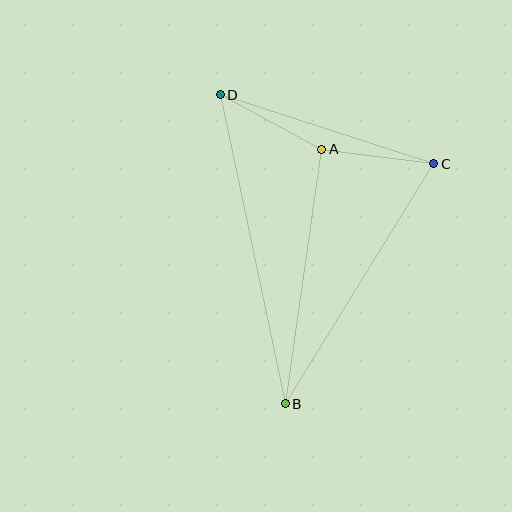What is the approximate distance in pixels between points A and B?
The distance between A and B is approximately 257 pixels.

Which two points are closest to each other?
Points A and C are closest to each other.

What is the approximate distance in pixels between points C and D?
The distance between C and D is approximately 225 pixels.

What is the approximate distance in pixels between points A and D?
The distance between A and D is approximately 116 pixels.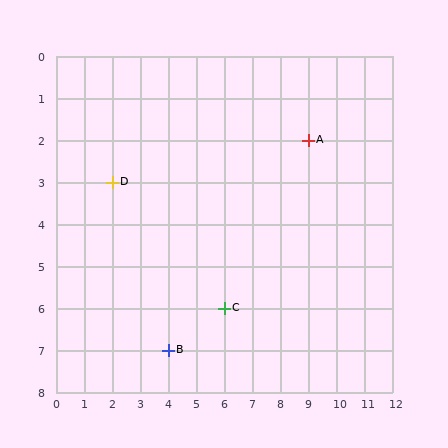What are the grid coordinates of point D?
Point D is at grid coordinates (2, 3).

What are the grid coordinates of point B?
Point B is at grid coordinates (4, 7).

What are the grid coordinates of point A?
Point A is at grid coordinates (9, 2).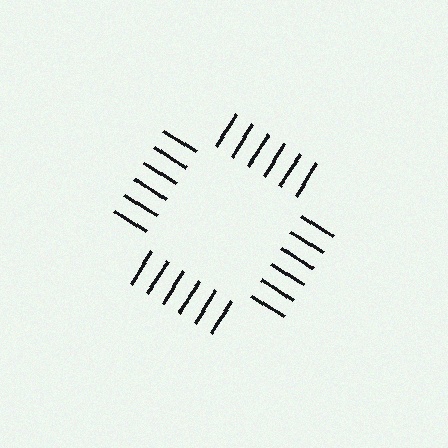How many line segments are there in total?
24 — 6 along each of the 4 edges.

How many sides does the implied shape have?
4 sides — the line-ends trace a square.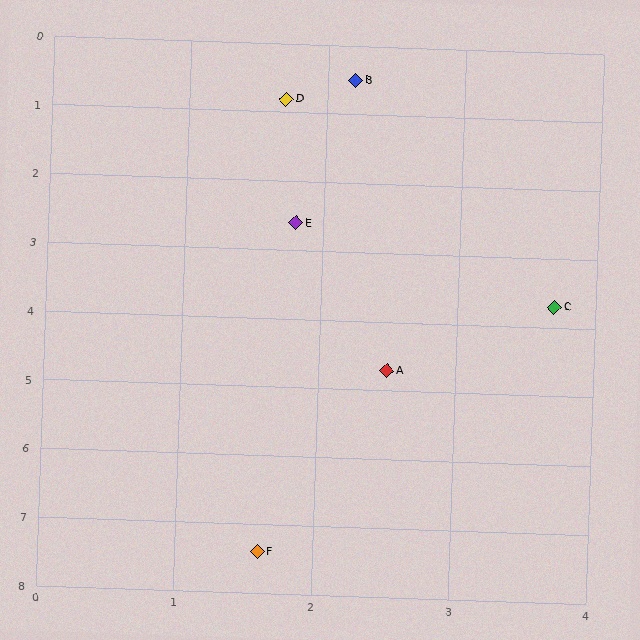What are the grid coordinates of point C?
Point C is at approximately (3.7, 3.7).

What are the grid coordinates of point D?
Point D is at approximately (1.7, 0.8).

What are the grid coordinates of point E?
Point E is at approximately (1.8, 2.6).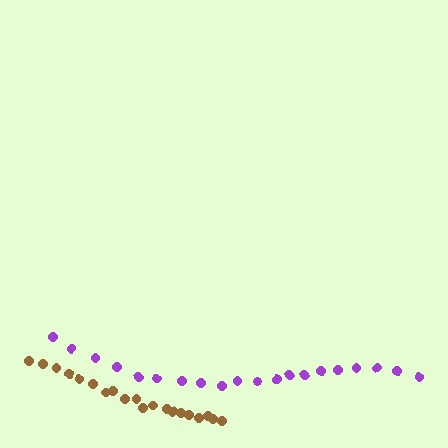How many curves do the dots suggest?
There are 2 distinct paths.